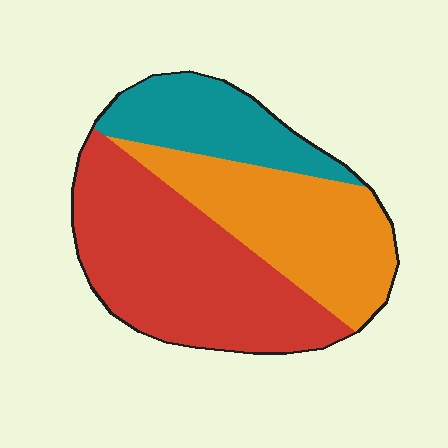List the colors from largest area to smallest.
From largest to smallest: red, orange, teal.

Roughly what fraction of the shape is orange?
Orange takes up between a sixth and a third of the shape.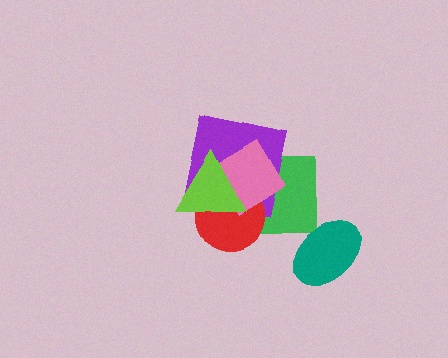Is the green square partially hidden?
Yes, it is partially covered by another shape.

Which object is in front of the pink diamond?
The lime triangle is in front of the pink diamond.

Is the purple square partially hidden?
Yes, it is partially covered by another shape.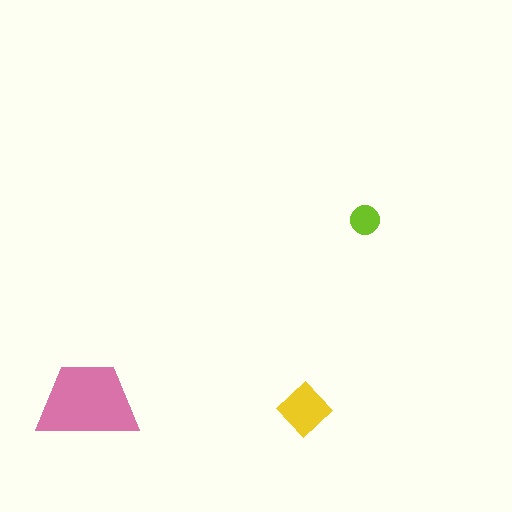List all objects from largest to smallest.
The pink trapezoid, the yellow diamond, the lime circle.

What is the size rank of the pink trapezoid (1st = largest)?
1st.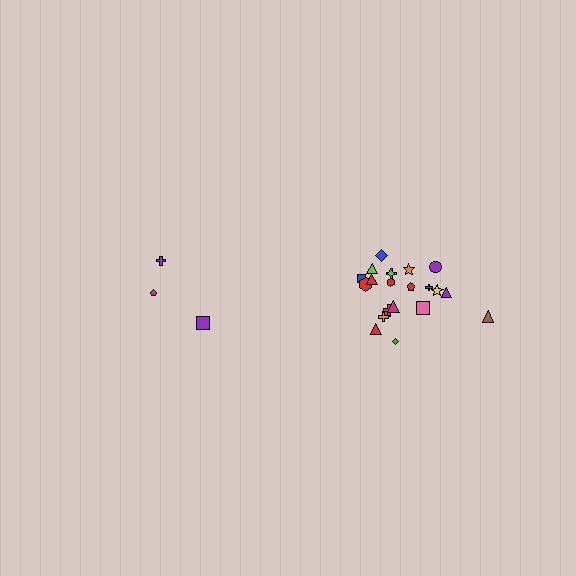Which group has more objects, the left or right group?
The right group.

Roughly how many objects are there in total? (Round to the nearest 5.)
Roughly 25 objects in total.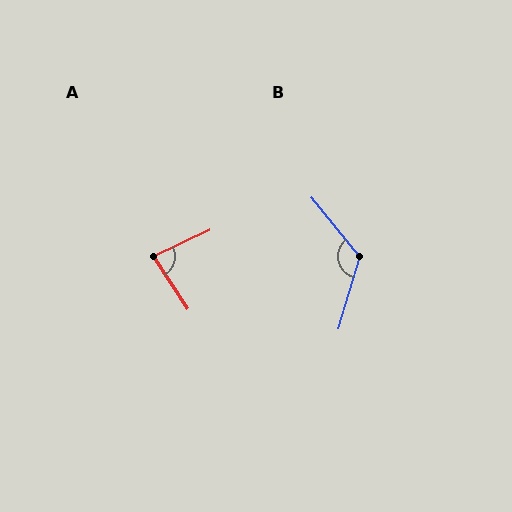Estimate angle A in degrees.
Approximately 82 degrees.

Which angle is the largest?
B, at approximately 124 degrees.